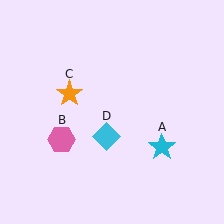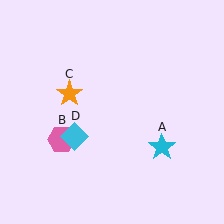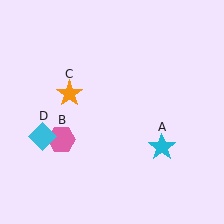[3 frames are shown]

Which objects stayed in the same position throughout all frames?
Cyan star (object A) and pink hexagon (object B) and orange star (object C) remained stationary.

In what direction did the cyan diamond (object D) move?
The cyan diamond (object D) moved left.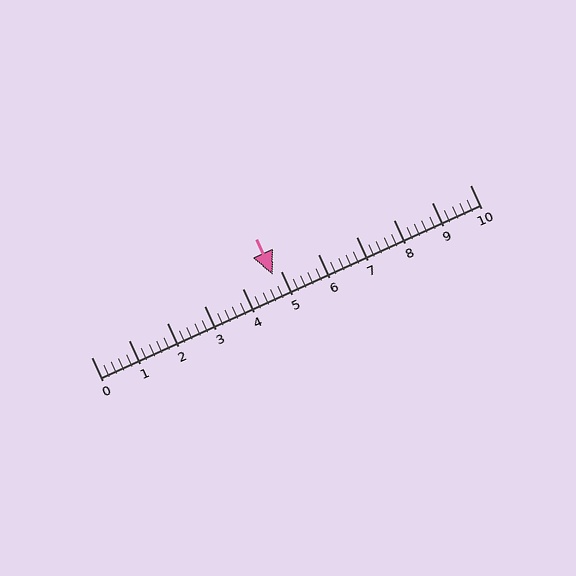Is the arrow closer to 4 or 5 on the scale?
The arrow is closer to 5.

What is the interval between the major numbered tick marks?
The major tick marks are spaced 1 units apart.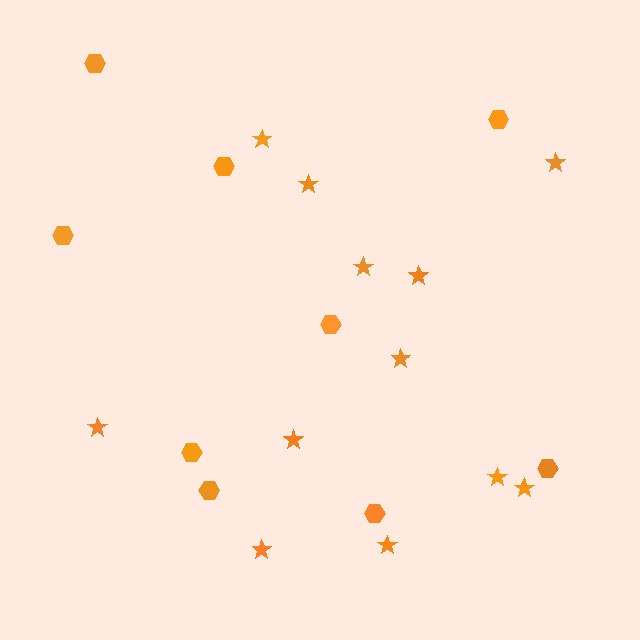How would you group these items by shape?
There are 2 groups: one group of hexagons (9) and one group of stars (12).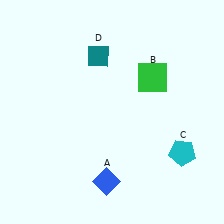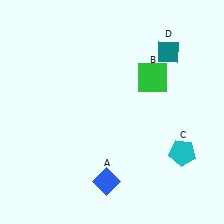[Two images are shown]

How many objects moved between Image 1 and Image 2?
1 object moved between the two images.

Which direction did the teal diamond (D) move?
The teal diamond (D) moved right.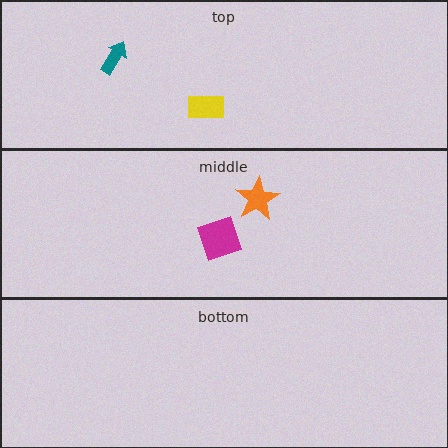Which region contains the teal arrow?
The top region.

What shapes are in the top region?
The yellow rectangle, the teal arrow.